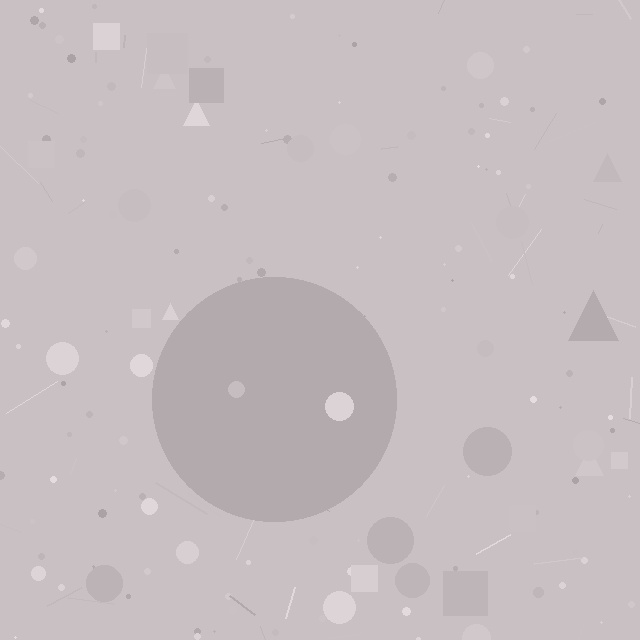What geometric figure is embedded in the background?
A circle is embedded in the background.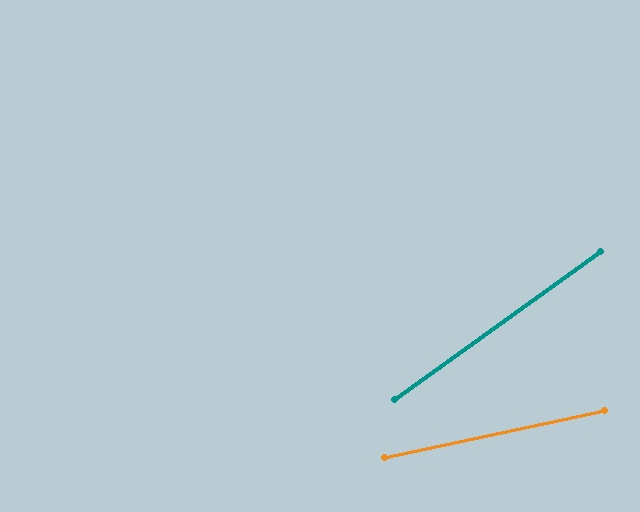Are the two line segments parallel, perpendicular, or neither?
Neither parallel nor perpendicular — they differ by about 24°.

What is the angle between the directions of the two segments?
Approximately 24 degrees.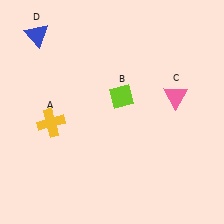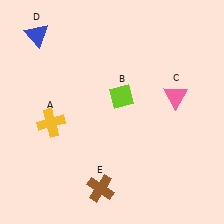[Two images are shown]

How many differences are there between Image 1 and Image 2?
There is 1 difference between the two images.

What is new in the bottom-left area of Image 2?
A brown cross (E) was added in the bottom-left area of Image 2.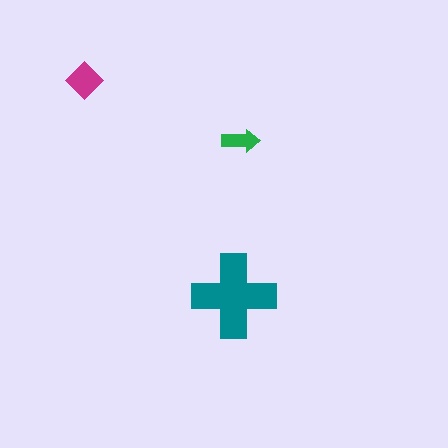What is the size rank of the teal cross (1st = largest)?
1st.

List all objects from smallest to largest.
The green arrow, the magenta diamond, the teal cross.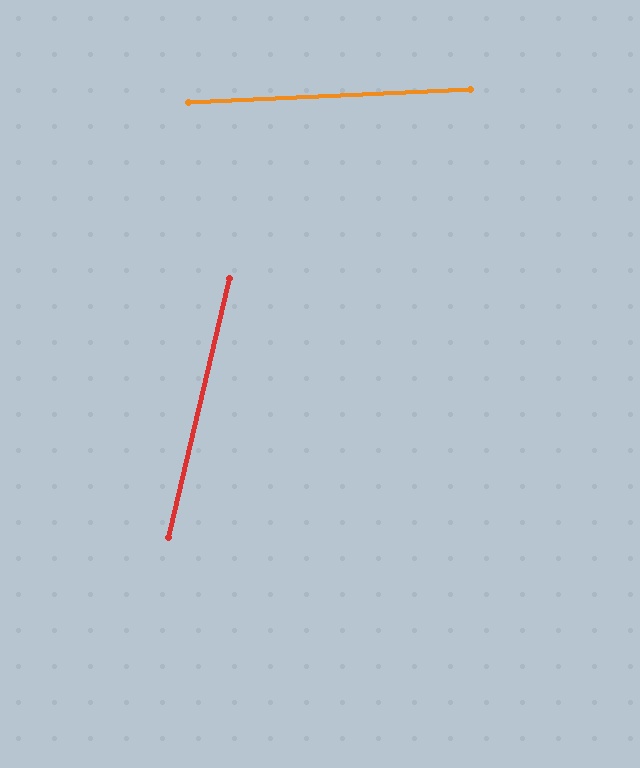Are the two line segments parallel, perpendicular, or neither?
Neither parallel nor perpendicular — they differ by about 74°.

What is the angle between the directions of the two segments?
Approximately 74 degrees.